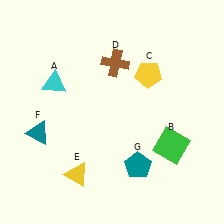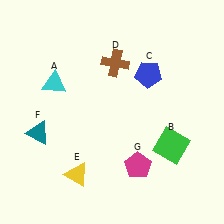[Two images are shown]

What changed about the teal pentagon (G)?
In Image 1, G is teal. In Image 2, it changed to magenta.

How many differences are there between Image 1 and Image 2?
There are 2 differences between the two images.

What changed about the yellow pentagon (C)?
In Image 1, C is yellow. In Image 2, it changed to blue.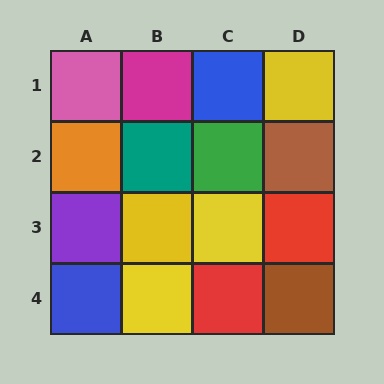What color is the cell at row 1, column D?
Yellow.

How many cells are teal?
1 cell is teal.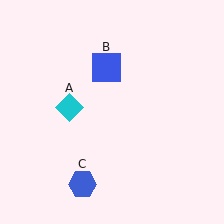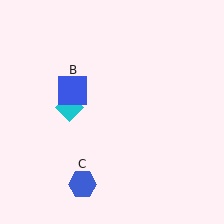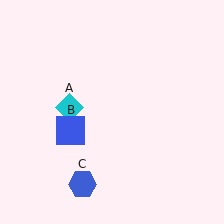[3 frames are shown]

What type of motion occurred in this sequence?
The blue square (object B) rotated counterclockwise around the center of the scene.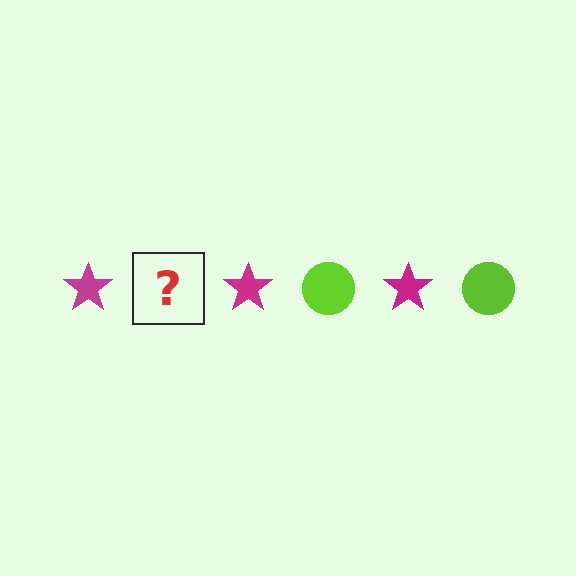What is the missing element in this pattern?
The missing element is a lime circle.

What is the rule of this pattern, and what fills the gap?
The rule is that the pattern alternates between magenta star and lime circle. The gap should be filled with a lime circle.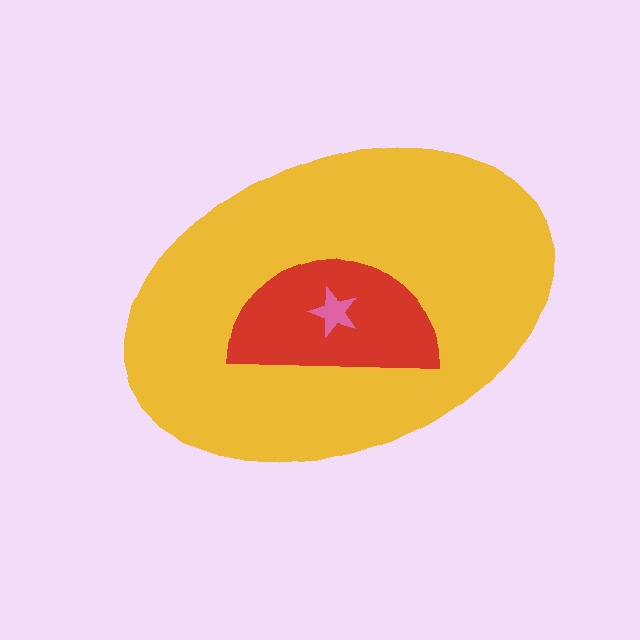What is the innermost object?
The pink star.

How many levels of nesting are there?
3.